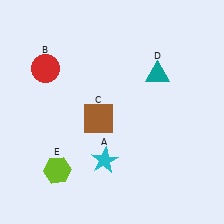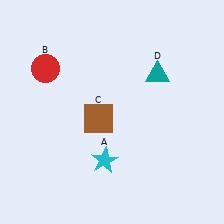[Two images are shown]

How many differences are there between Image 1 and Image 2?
There is 1 difference between the two images.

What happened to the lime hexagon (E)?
The lime hexagon (E) was removed in Image 2. It was in the bottom-left area of Image 1.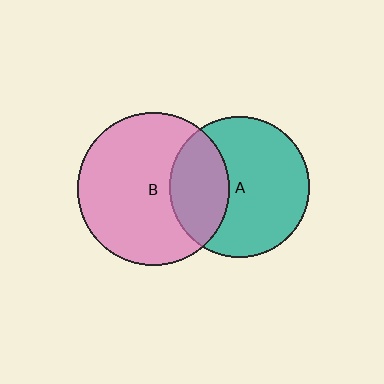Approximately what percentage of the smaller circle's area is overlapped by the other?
Approximately 30%.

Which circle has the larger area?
Circle B (pink).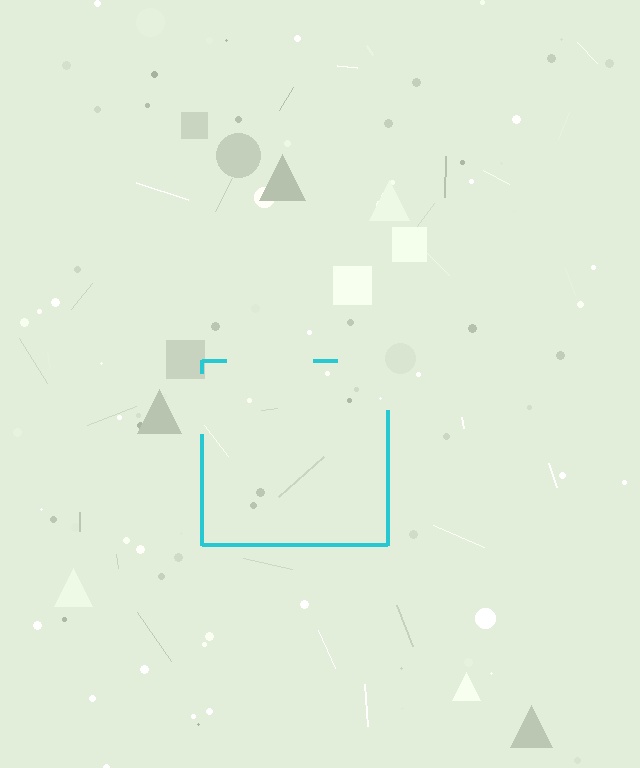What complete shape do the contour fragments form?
The contour fragments form a square.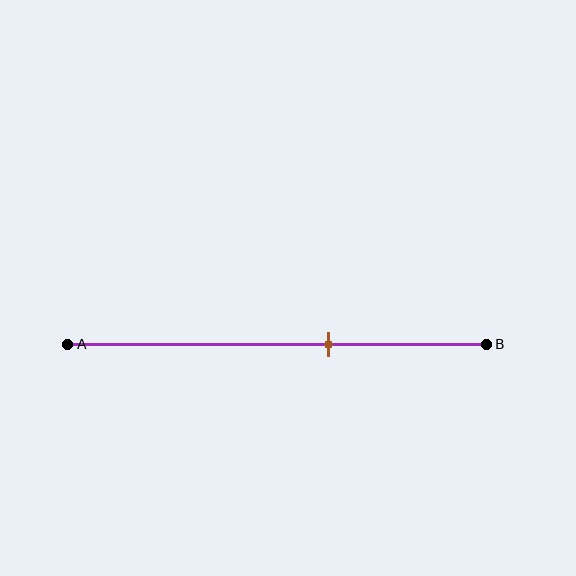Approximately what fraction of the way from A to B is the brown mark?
The brown mark is approximately 60% of the way from A to B.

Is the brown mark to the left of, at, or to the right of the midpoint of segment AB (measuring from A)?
The brown mark is to the right of the midpoint of segment AB.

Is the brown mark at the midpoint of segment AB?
No, the mark is at about 60% from A, not at the 50% midpoint.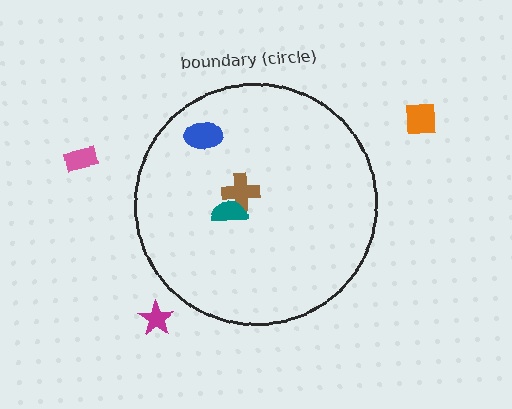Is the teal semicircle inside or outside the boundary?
Inside.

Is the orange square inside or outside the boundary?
Outside.